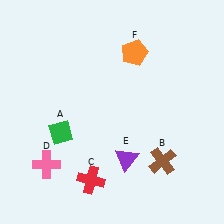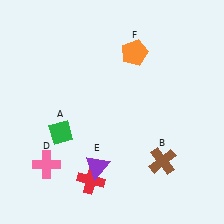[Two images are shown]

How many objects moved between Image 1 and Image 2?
1 object moved between the two images.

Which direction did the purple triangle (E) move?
The purple triangle (E) moved left.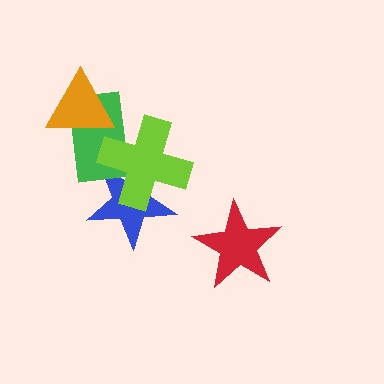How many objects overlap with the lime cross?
2 objects overlap with the lime cross.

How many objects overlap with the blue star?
2 objects overlap with the blue star.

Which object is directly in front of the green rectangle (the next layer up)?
The orange triangle is directly in front of the green rectangle.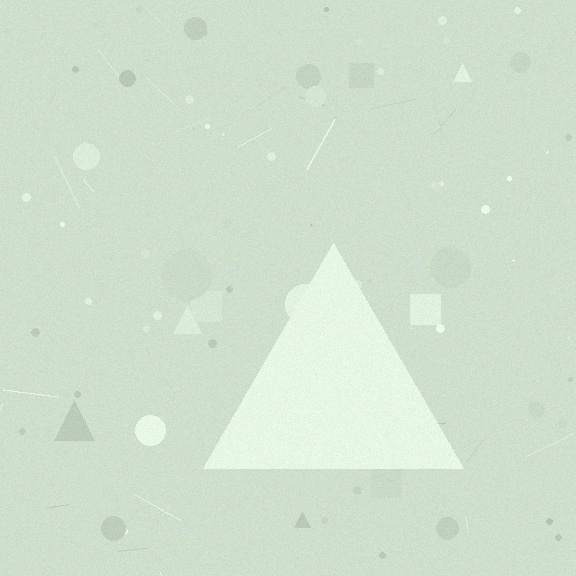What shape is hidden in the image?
A triangle is hidden in the image.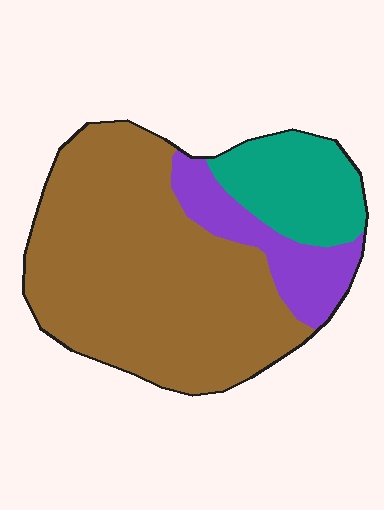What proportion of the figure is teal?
Teal takes up about one sixth (1/6) of the figure.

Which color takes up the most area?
Brown, at roughly 65%.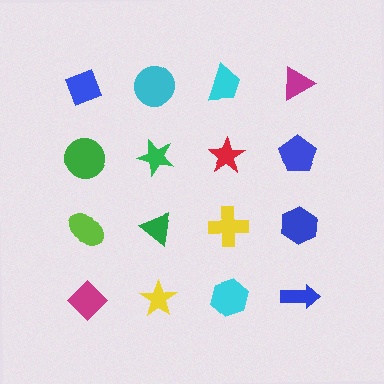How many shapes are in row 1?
4 shapes.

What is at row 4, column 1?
A magenta diamond.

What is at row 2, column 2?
A green star.